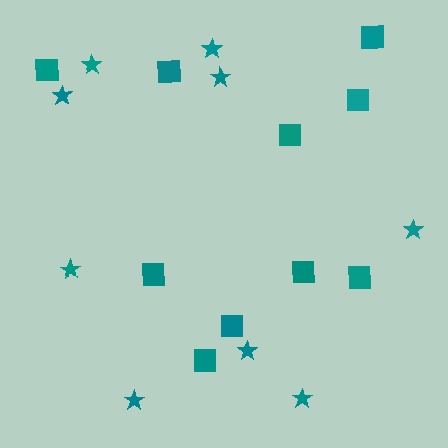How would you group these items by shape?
There are 2 groups: one group of stars (9) and one group of squares (10).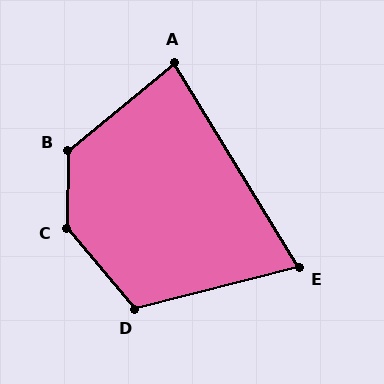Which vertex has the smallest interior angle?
E, at approximately 73 degrees.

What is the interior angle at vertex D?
Approximately 116 degrees (obtuse).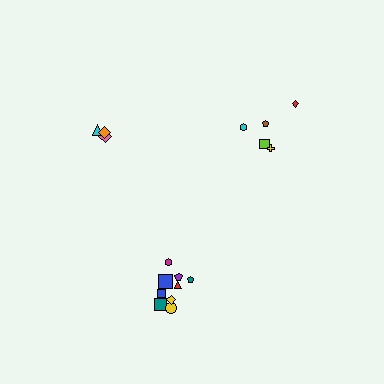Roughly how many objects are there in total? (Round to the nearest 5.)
Roughly 20 objects in total.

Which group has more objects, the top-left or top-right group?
The top-right group.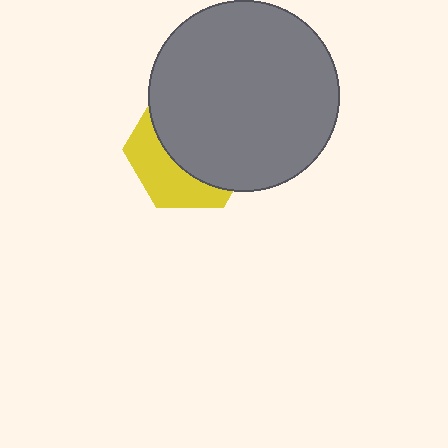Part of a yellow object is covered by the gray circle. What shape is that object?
It is a hexagon.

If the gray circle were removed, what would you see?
You would see the complete yellow hexagon.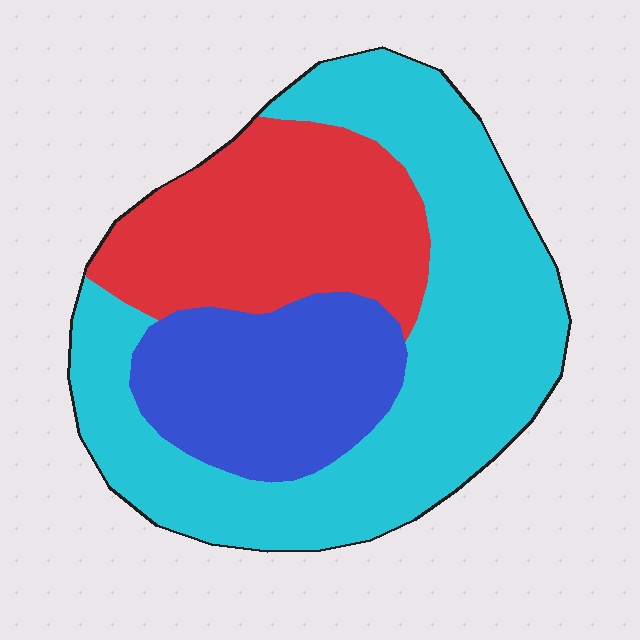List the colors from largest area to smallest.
From largest to smallest: cyan, red, blue.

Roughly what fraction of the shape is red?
Red covers 27% of the shape.